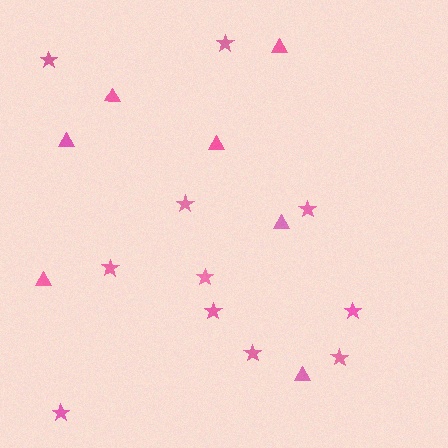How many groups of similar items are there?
There are 2 groups: one group of triangles (7) and one group of stars (11).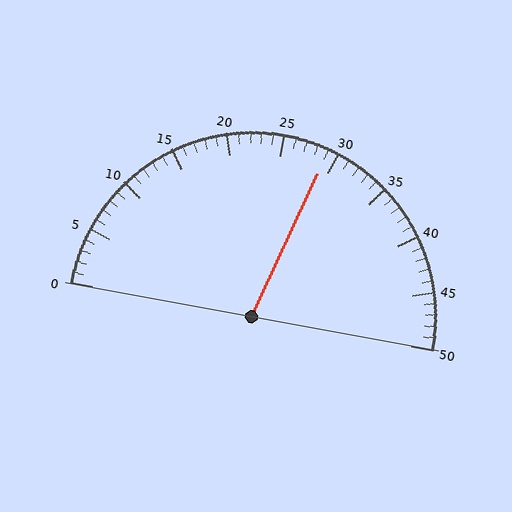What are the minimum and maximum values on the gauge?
The gauge ranges from 0 to 50.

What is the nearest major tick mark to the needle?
The nearest major tick mark is 30.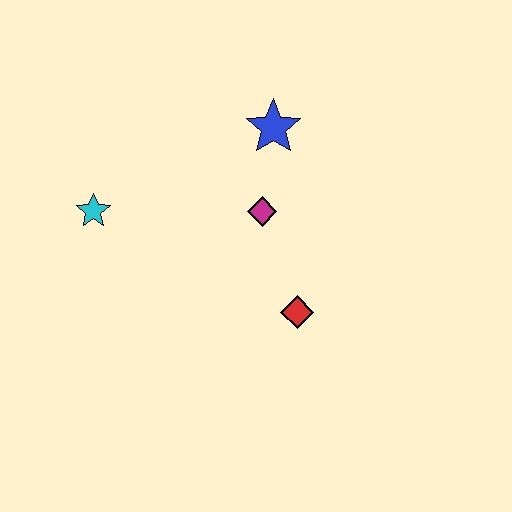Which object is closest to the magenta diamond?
The blue star is closest to the magenta diamond.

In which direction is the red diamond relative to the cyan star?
The red diamond is to the right of the cyan star.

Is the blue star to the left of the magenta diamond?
No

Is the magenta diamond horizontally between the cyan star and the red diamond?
Yes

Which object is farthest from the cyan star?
The red diamond is farthest from the cyan star.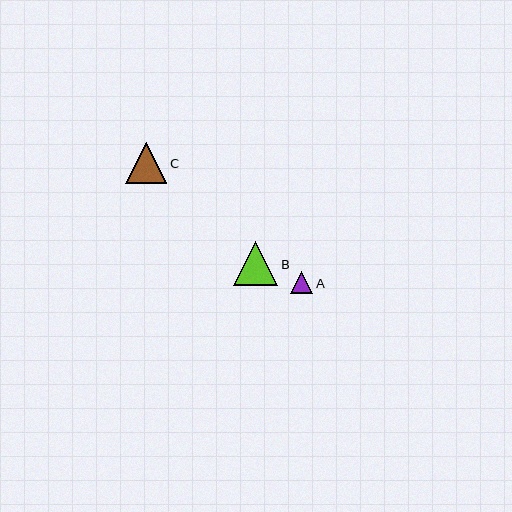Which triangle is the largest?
Triangle B is the largest with a size of approximately 44 pixels.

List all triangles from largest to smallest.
From largest to smallest: B, C, A.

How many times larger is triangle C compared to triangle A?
Triangle C is approximately 1.8 times the size of triangle A.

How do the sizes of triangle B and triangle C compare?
Triangle B and triangle C are approximately the same size.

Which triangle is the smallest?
Triangle A is the smallest with a size of approximately 22 pixels.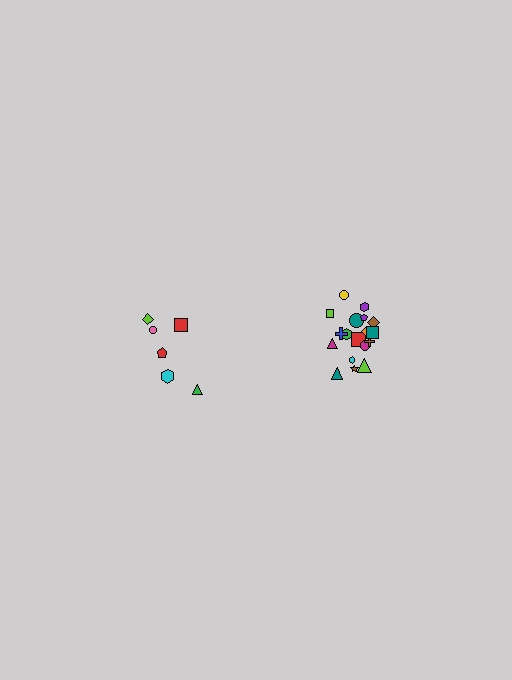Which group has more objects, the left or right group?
The right group.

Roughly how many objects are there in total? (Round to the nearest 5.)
Roughly 25 objects in total.